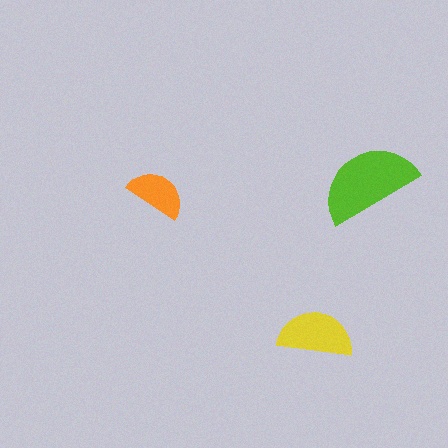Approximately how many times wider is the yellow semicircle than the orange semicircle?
About 1.5 times wider.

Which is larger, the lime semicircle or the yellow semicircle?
The lime one.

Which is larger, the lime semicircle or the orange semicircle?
The lime one.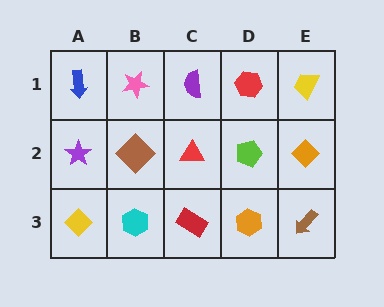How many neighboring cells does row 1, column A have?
2.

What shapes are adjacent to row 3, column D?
A lime pentagon (row 2, column D), a red rectangle (row 3, column C), a brown arrow (row 3, column E).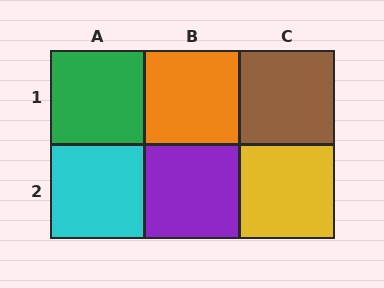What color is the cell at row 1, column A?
Green.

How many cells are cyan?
1 cell is cyan.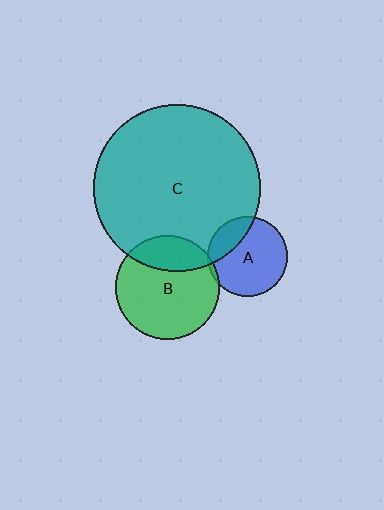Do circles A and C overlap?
Yes.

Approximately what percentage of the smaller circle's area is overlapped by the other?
Approximately 25%.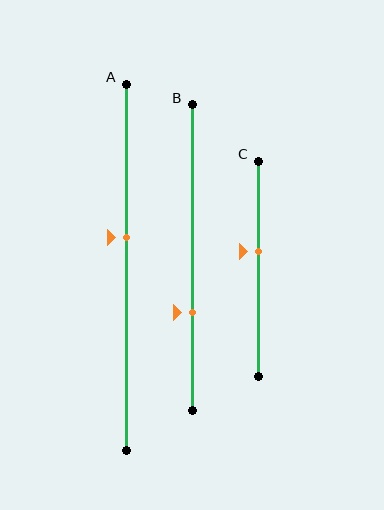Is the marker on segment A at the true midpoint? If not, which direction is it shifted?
No, the marker on segment A is shifted upward by about 8% of the segment length.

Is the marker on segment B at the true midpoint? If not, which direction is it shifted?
No, the marker on segment B is shifted downward by about 18% of the segment length.